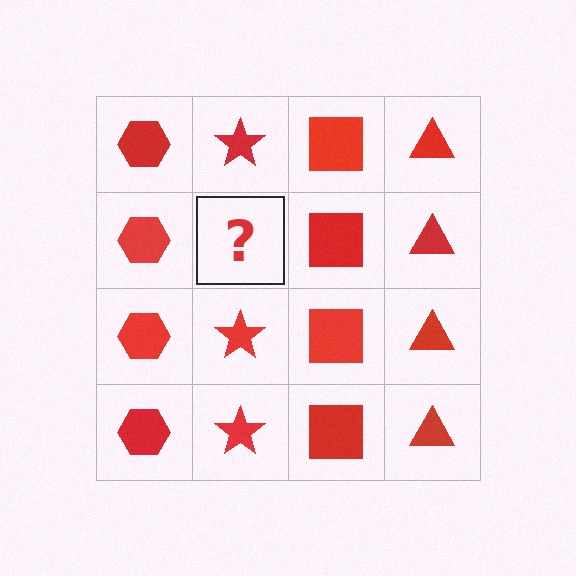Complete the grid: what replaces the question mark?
The question mark should be replaced with a red star.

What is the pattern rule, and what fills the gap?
The rule is that each column has a consistent shape. The gap should be filled with a red star.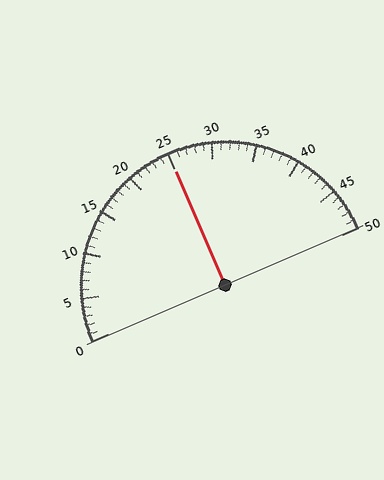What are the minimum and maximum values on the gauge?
The gauge ranges from 0 to 50.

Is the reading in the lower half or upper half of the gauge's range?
The reading is in the upper half of the range (0 to 50).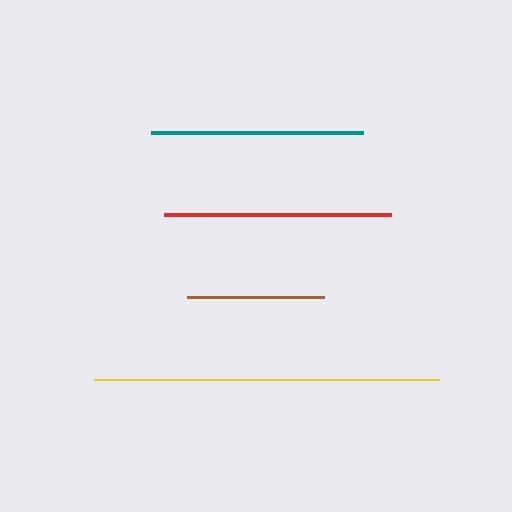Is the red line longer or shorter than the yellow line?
The yellow line is longer than the red line.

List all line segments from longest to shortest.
From longest to shortest: yellow, red, teal, brown.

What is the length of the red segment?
The red segment is approximately 227 pixels long.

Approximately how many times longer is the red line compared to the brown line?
The red line is approximately 1.7 times the length of the brown line.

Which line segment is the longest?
The yellow line is the longest at approximately 345 pixels.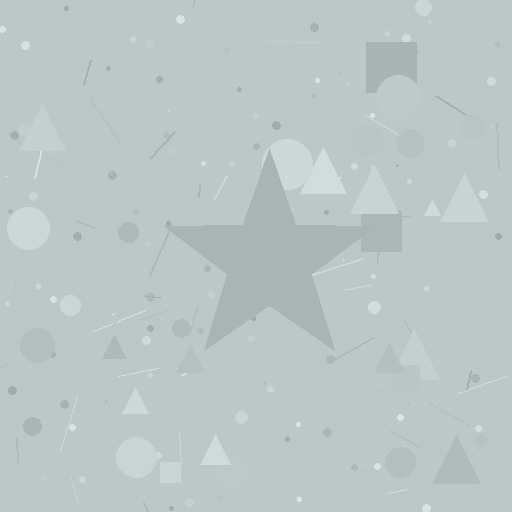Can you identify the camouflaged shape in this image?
The camouflaged shape is a star.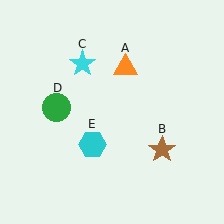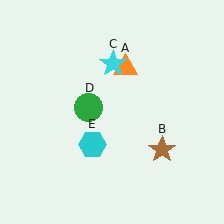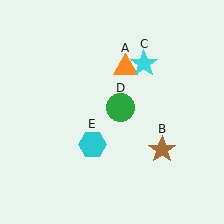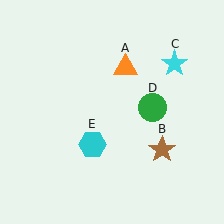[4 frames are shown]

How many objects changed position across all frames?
2 objects changed position: cyan star (object C), green circle (object D).